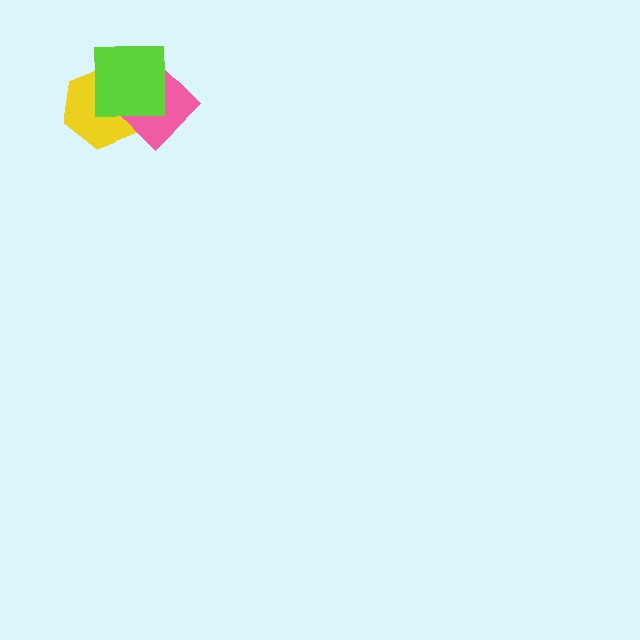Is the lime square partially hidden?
No, no other shape covers it.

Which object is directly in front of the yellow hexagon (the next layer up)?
The pink diamond is directly in front of the yellow hexagon.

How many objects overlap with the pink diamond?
2 objects overlap with the pink diamond.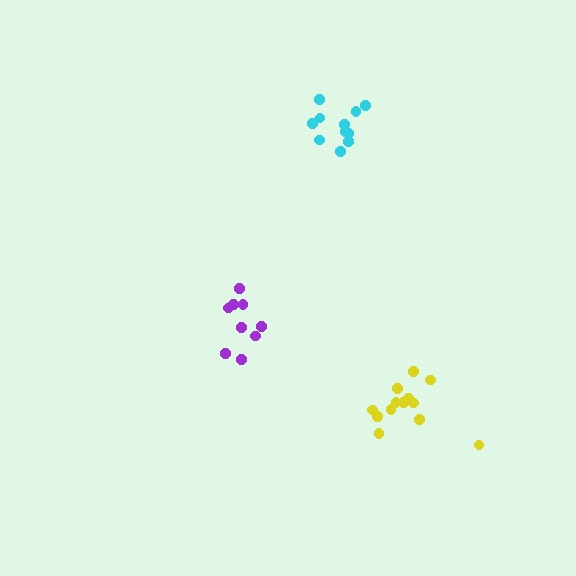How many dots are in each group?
Group 1: 9 dots, Group 2: 11 dots, Group 3: 13 dots (33 total).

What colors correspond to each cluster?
The clusters are colored: purple, cyan, yellow.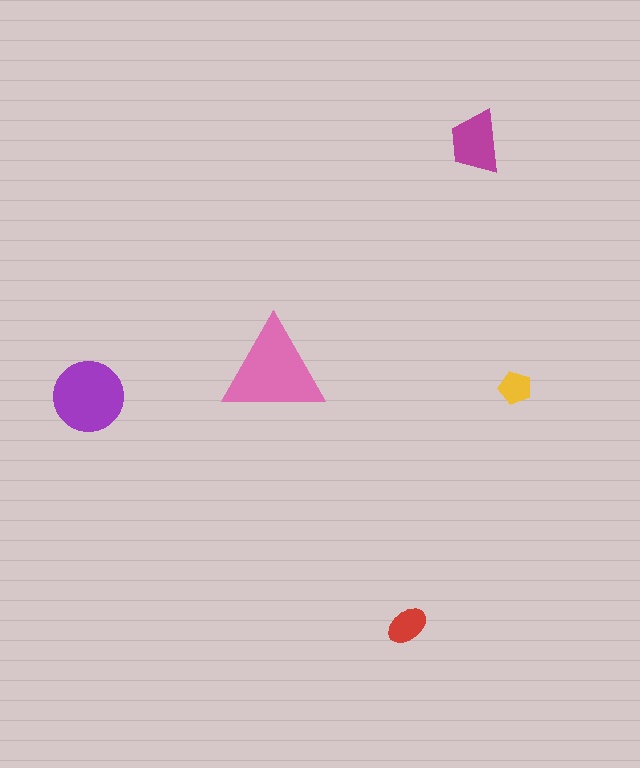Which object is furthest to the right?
The yellow pentagon is rightmost.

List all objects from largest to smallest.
The pink triangle, the purple circle, the magenta trapezoid, the red ellipse, the yellow pentagon.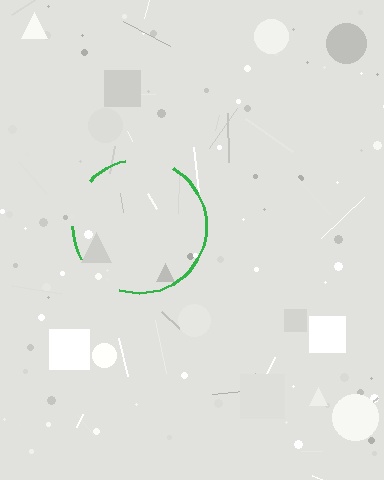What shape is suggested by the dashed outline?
The dashed outline suggests a circle.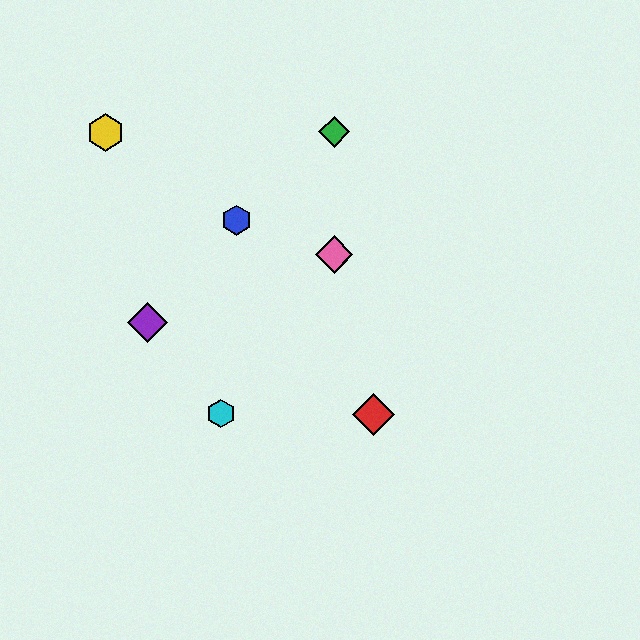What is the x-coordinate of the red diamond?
The red diamond is at x≈374.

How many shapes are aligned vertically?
3 shapes (the green diamond, the orange diamond, the pink diamond) are aligned vertically.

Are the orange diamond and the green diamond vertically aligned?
Yes, both are at x≈334.